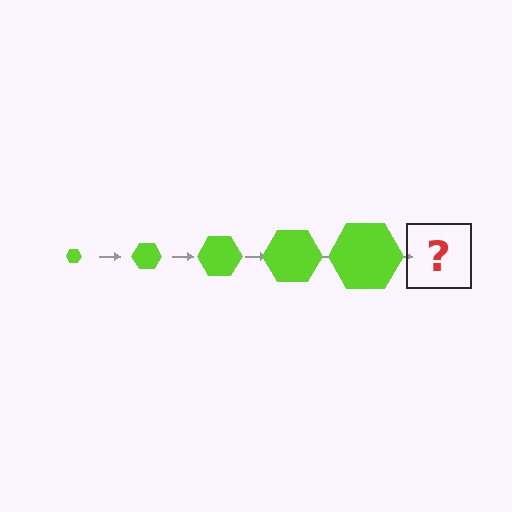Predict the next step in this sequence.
The next step is a lime hexagon, larger than the previous one.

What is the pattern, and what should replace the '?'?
The pattern is that the hexagon gets progressively larger each step. The '?' should be a lime hexagon, larger than the previous one.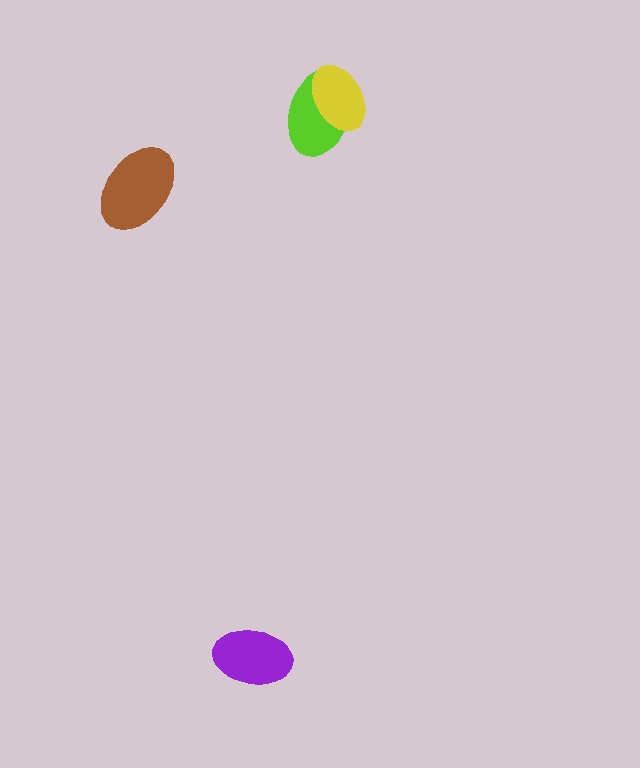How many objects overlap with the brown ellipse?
0 objects overlap with the brown ellipse.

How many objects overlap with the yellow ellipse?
1 object overlaps with the yellow ellipse.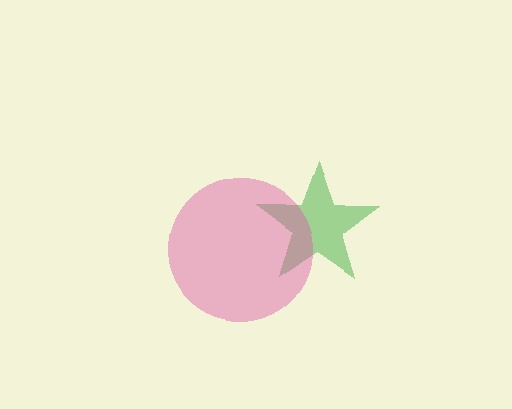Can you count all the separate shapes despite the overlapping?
Yes, there are 2 separate shapes.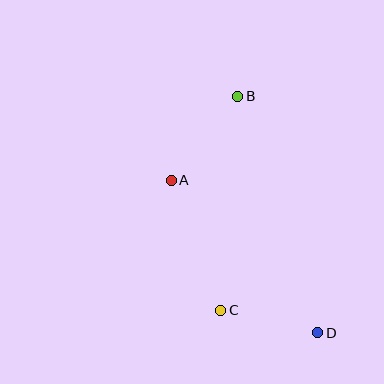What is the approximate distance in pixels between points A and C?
The distance between A and C is approximately 139 pixels.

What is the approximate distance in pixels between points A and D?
The distance between A and D is approximately 211 pixels.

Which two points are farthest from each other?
Points B and D are farthest from each other.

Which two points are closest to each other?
Points C and D are closest to each other.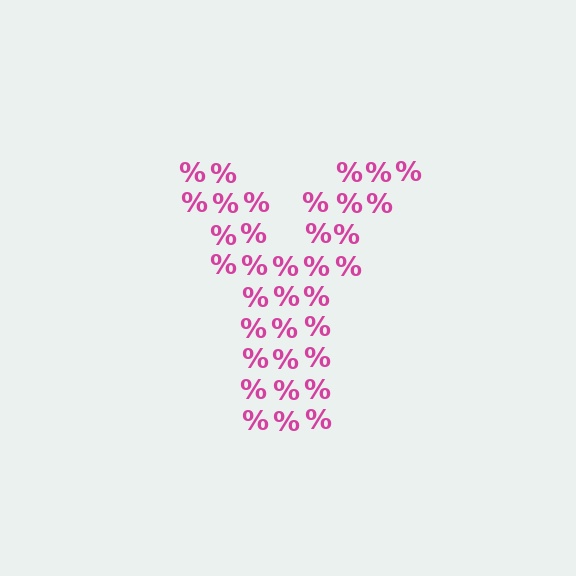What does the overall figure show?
The overall figure shows the letter Y.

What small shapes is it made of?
It is made of small percent signs.